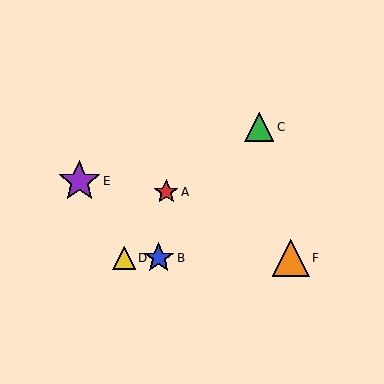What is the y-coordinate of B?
Object B is at y≈258.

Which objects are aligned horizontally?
Objects B, D, F are aligned horizontally.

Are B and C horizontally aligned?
No, B is at y≈258 and C is at y≈127.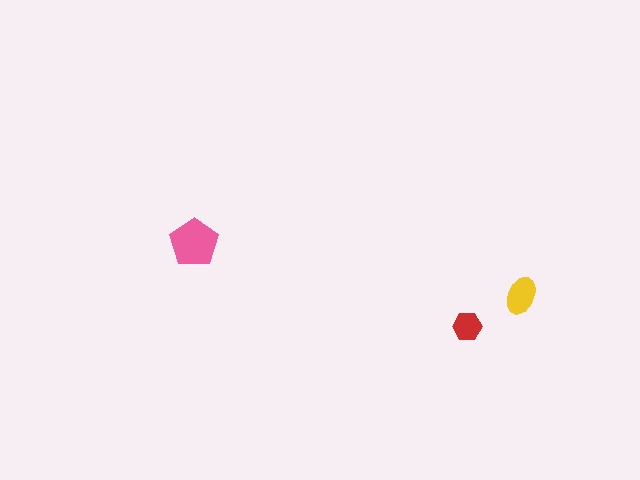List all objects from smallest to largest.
The red hexagon, the yellow ellipse, the pink pentagon.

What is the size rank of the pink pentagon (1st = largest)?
1st.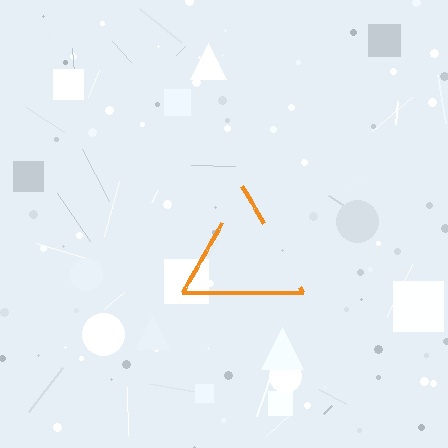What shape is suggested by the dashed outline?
The dashed outline suggests a triangle.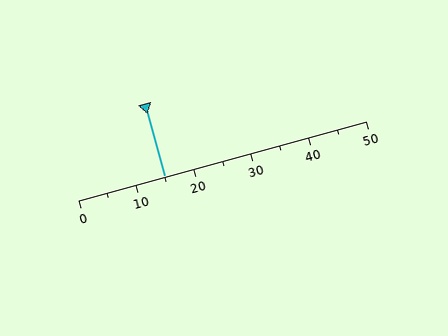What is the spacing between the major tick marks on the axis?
The major ticks are spaced 10 apart.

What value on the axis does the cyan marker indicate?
The marker indicates approximately 15.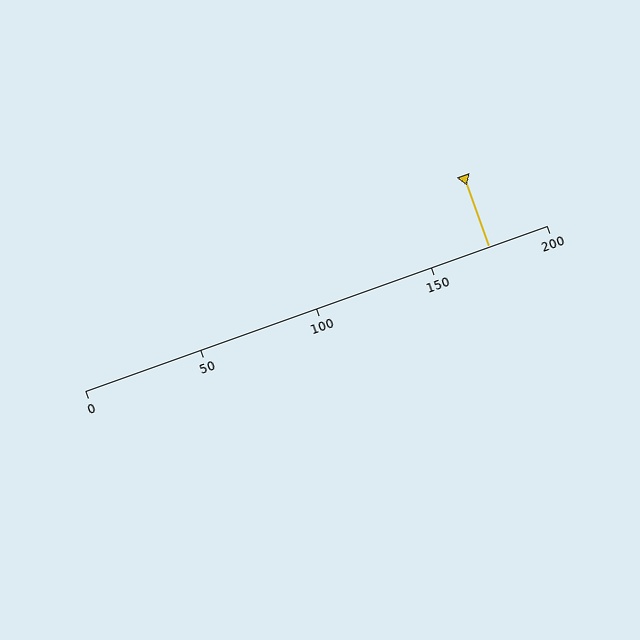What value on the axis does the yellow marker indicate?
The marker indicates approximately 175.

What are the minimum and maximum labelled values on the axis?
The axis runs from 0 to 200.